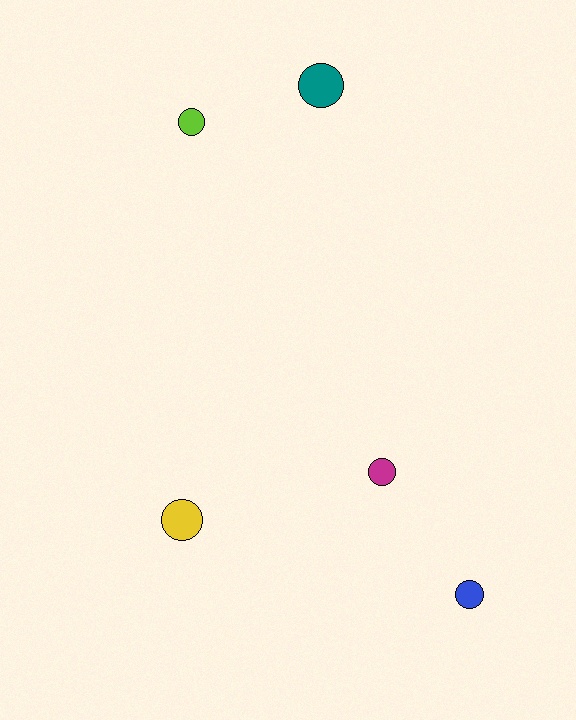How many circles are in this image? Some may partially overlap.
There are 5 circles.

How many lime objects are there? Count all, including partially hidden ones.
There is 1 lime object.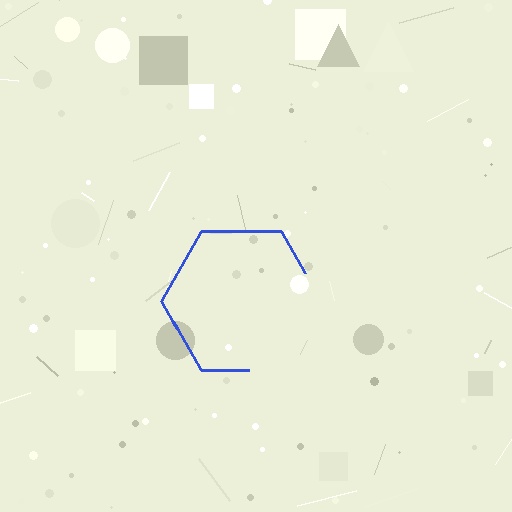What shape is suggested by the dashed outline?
The dashed outline suggests a hexagon.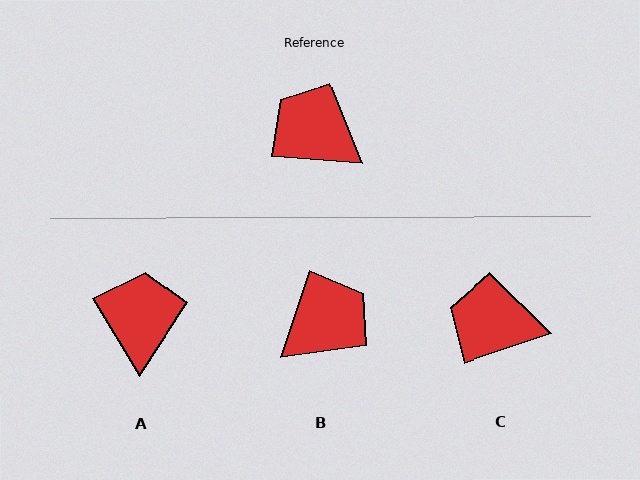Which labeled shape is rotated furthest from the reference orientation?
B, about 104 degrees away.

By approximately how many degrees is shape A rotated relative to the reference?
Approximately 55 degrees clockwise.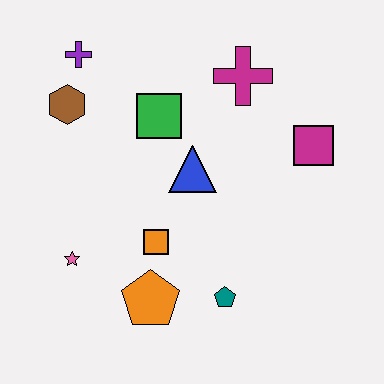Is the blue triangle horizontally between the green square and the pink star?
No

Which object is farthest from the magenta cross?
The pink star is farthest from the magenta cross.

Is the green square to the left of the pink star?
No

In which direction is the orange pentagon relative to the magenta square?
The orange pentagon is to the left of the magenta square.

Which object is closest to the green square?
The blue triangle is closest to the green square.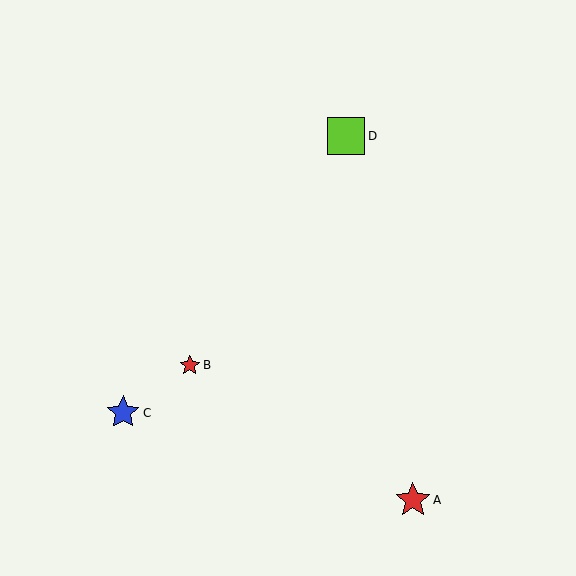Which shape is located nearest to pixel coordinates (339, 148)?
The lime square (labeled D) at (346, 136) is nearest to that location.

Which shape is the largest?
The lime square (labeled D) is the largest.